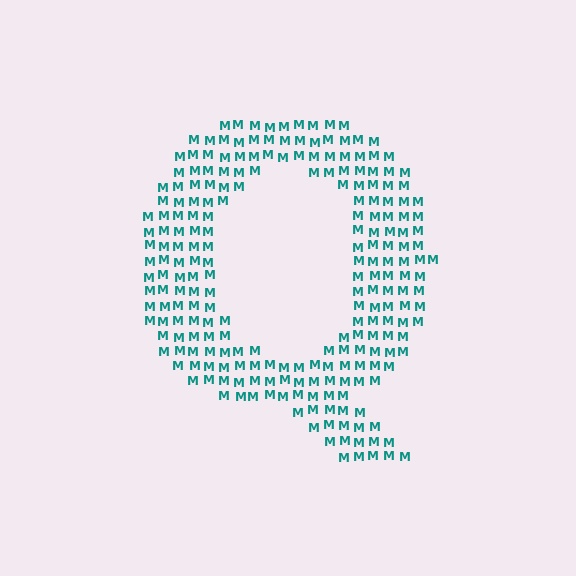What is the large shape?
The large shape is the letter Q.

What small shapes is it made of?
It is made of small letter M's.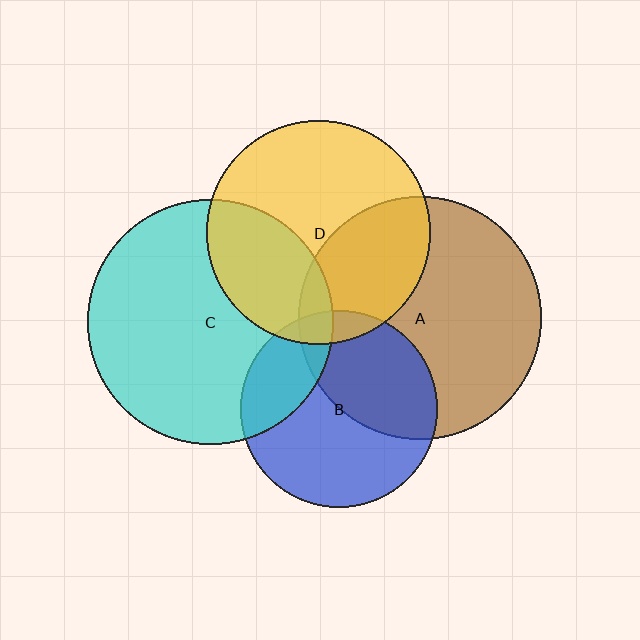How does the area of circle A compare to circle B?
Approximately 1.5 times.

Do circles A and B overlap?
Yes.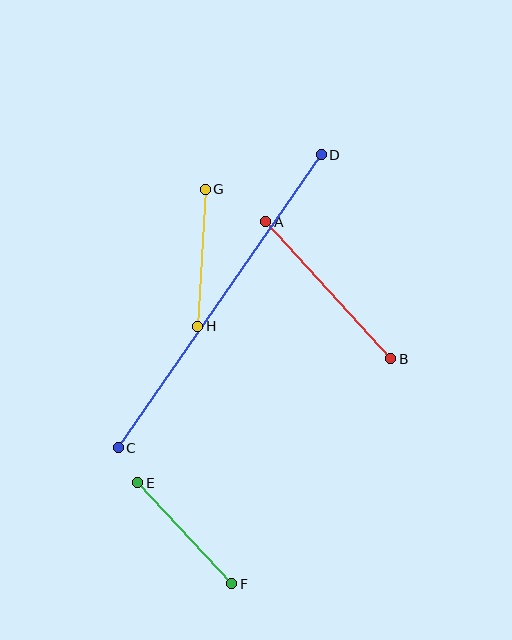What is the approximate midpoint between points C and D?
The midpoint is at approximately (220, 301) pixels.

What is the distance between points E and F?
The distance is approximately 138 pixels.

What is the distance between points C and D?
The distance is approximately 356 pixels.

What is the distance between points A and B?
The distance is approximately 186 pixels.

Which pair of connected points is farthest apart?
Points C and D are farthest apart.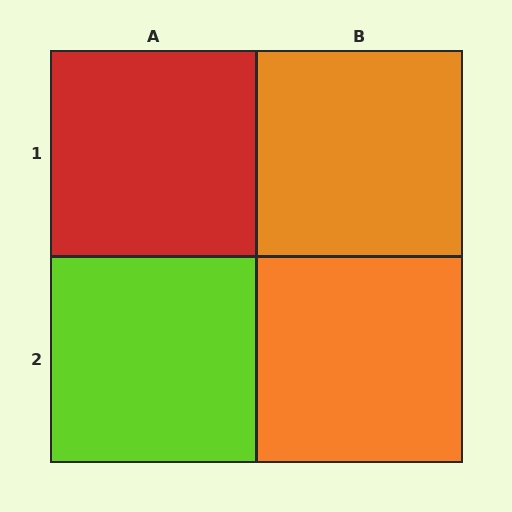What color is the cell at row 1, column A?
Red.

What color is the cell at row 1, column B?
Orange.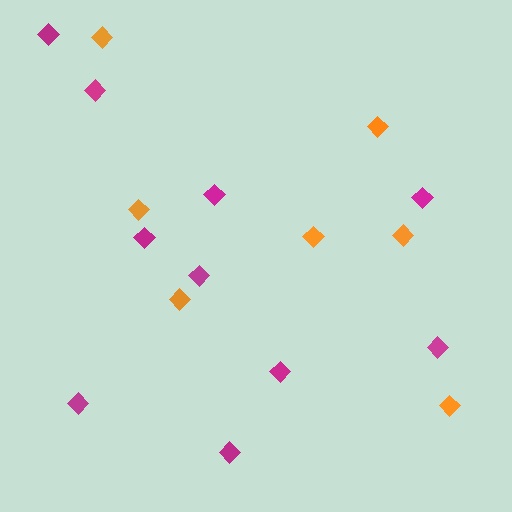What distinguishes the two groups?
There are 2 groups: one group of orange diamonds (7) and one group of magenta diamonds (10).